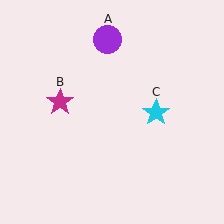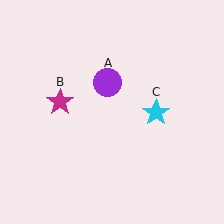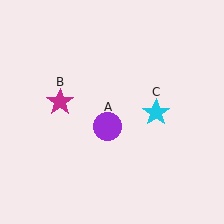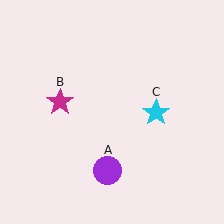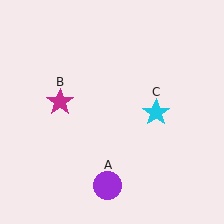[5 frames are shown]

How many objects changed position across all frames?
1 object changed position: purple circle (object A).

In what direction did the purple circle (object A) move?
The purple circle (object A) moved down.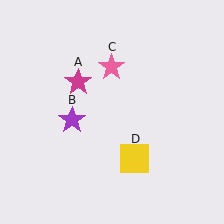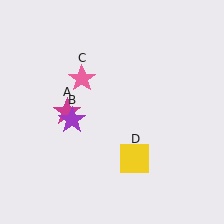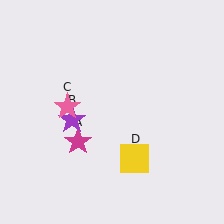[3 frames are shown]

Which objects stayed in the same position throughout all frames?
Purple star (object B) and yellow square (object D) remained stationary.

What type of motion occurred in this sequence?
The magenta star (object A), pink star (object C) rotated counterclockwise around the center of the scene.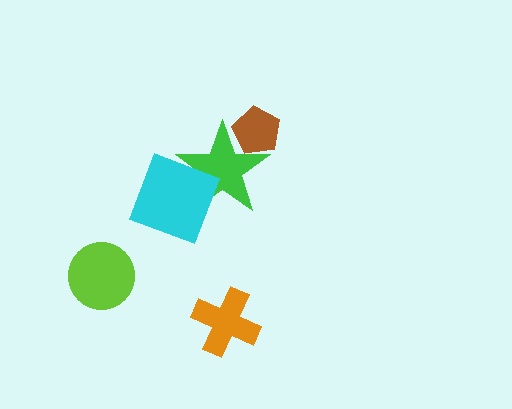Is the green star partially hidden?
Yes, it is partially covered by another shape.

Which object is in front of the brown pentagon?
The green star is in front of the brown pentagon.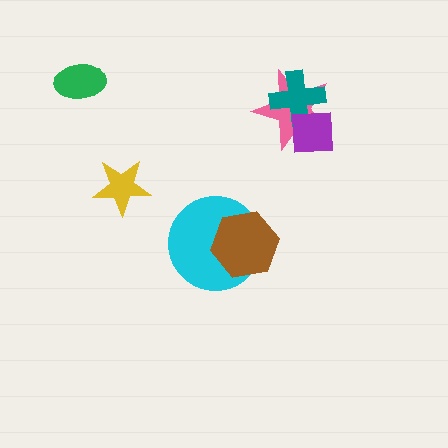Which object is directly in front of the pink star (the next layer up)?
The teal cross is directly in front of the pink star.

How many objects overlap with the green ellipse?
0 objects overlap with the green ellipse.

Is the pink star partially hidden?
Yes, it is partially covered by another shape.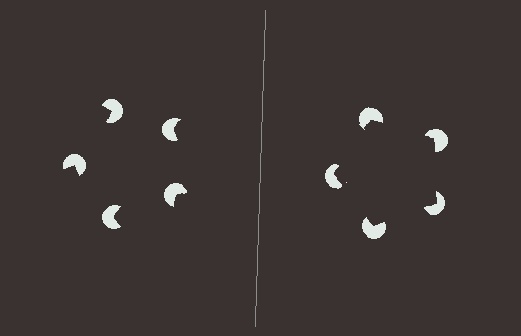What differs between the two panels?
The pac-man discs are positioned identically on both sides; only the wedge orientations differ. On the right they align to a pentagon; on the left they are misaligned.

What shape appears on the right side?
An illusory pentagon.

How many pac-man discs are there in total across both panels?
10 — 5 on each side.